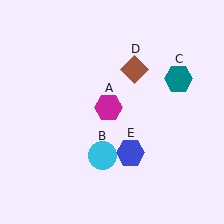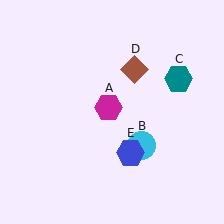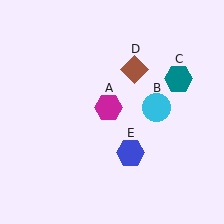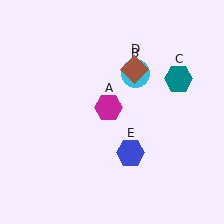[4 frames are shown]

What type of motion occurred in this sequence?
The cyan circle (object B) rotated counterclockwise around the center of the scene.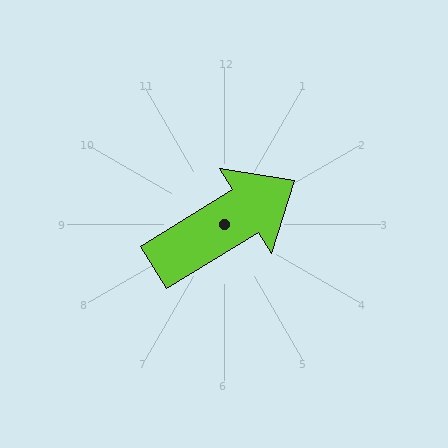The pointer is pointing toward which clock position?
Roughly 2 o'clock.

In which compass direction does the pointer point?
Northeast.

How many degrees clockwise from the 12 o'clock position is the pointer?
Approximately 58 degrees.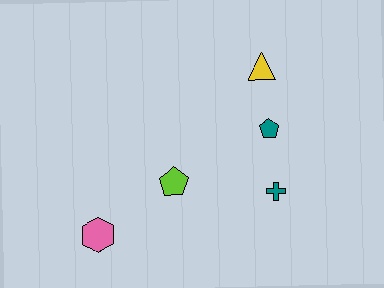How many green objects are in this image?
There are no green objects.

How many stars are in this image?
There are no stars.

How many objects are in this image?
There are 5 objects.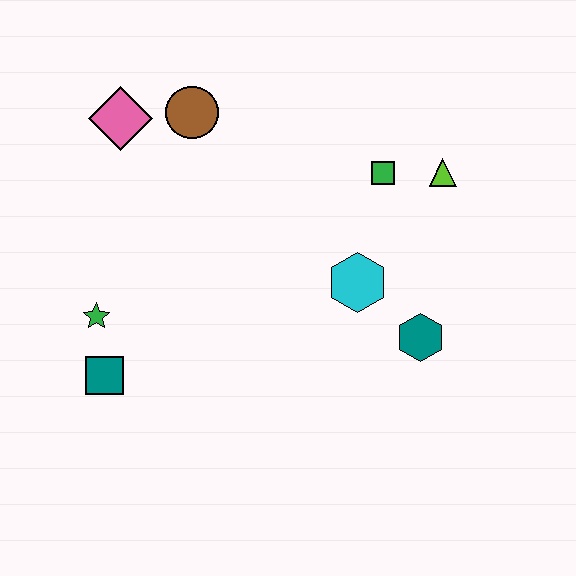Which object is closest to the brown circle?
The pink diamond is closest to the brown circle.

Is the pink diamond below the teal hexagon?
No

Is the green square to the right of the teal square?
Yes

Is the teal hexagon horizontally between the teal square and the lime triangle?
Yes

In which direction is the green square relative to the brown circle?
The green square is to the right of the brown circle.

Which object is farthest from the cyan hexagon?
The pink diamond is farthest from the cyan hexagon.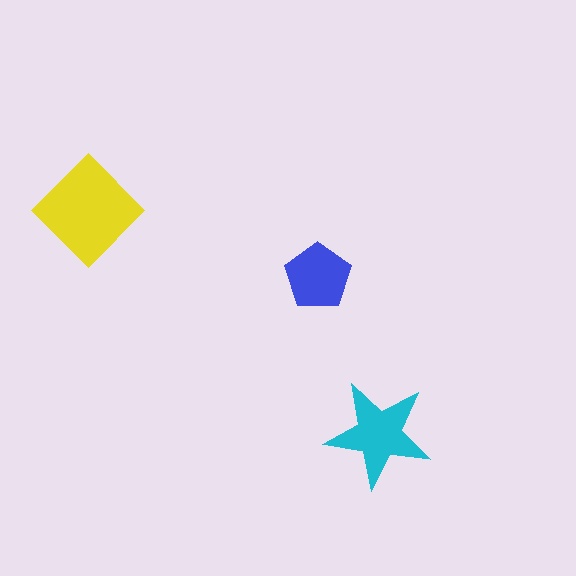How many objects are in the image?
There are 3 objects in the image.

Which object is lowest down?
The cyan star is bottommost.